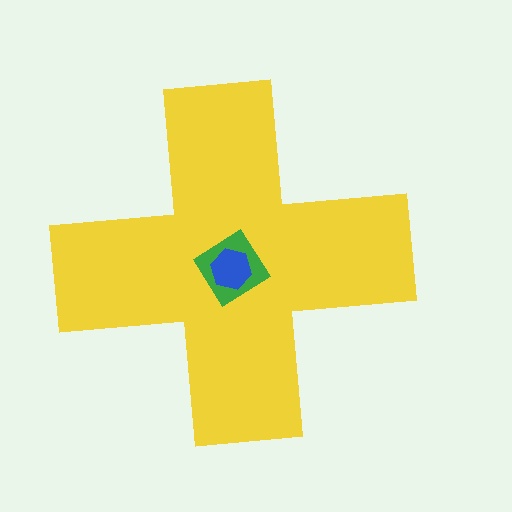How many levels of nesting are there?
3.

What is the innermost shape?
The blue hexagon.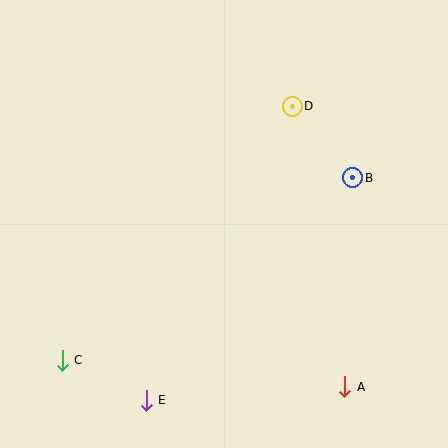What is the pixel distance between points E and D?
The distance between E and D is 328 pixels.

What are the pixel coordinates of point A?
Point A is at (344, 387).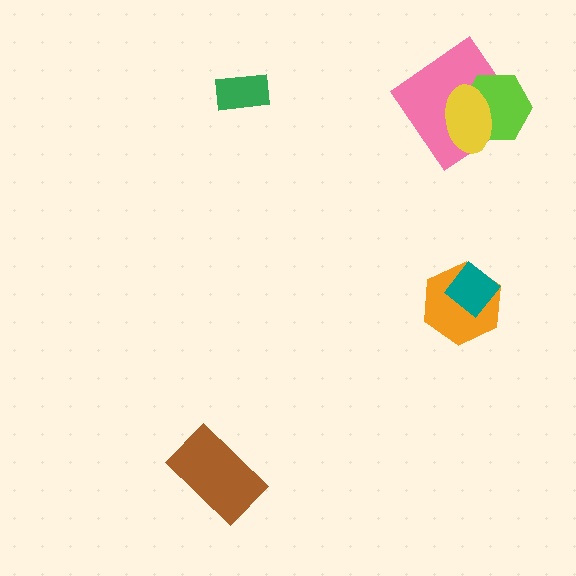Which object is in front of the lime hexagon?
The yellow ellipse is in front of the lime hexagon.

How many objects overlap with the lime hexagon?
2 objects overlap with the lime hexagon.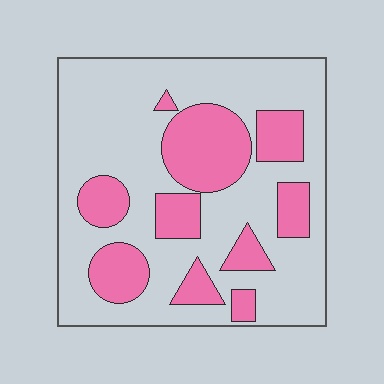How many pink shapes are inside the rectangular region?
10.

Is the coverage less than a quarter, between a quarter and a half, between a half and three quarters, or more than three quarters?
Between a quarter and a half.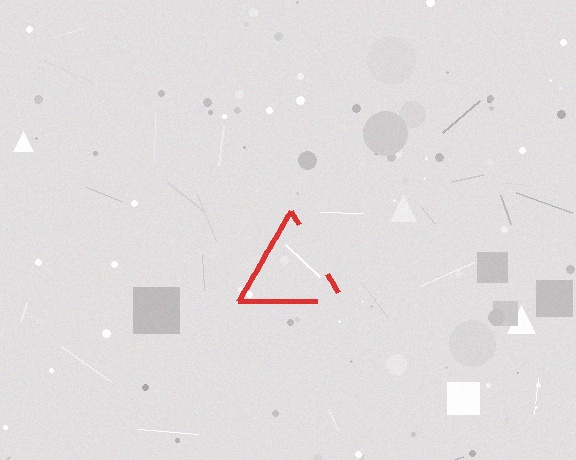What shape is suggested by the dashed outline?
The dashed outline suggests a triangle.